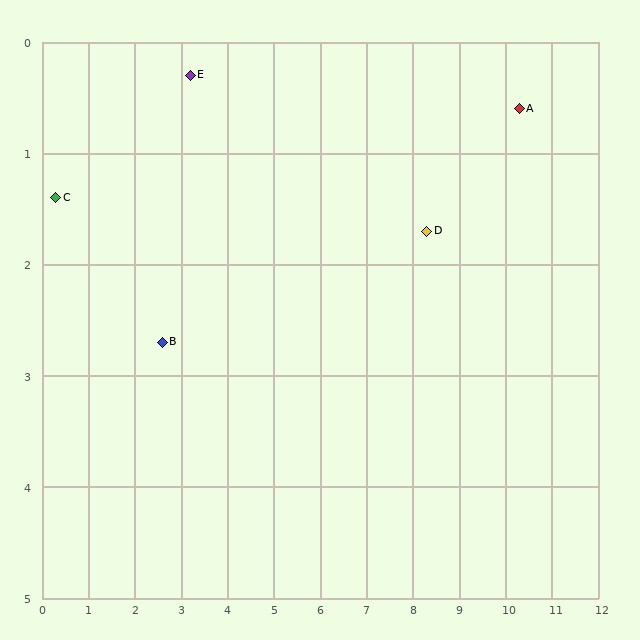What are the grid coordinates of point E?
Point E is at approximately (3.2, 0.3).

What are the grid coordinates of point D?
Point D is at approximately (8.3, 1.7).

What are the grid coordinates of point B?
Point B is at approximately (2.6, 2.7).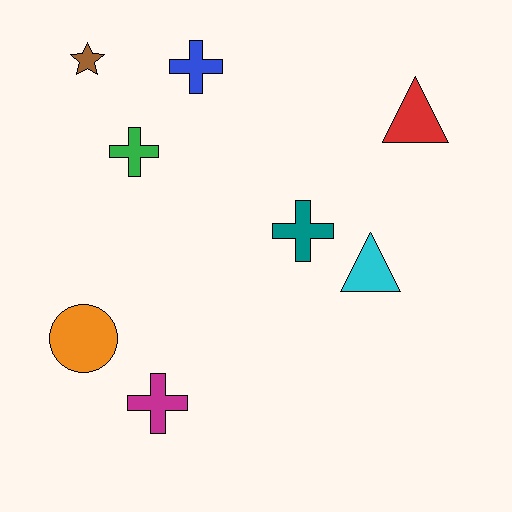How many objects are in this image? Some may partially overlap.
There are 8 objects.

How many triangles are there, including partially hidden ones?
There are 2 triangles.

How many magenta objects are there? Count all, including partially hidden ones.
There is 1 magenta object.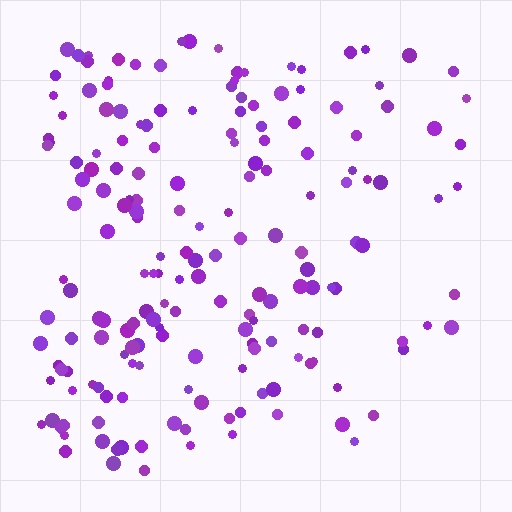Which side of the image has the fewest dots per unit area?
The right.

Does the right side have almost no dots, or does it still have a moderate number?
Still a moderate number, just noticeably fewer than the left.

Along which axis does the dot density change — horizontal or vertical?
Horizontal.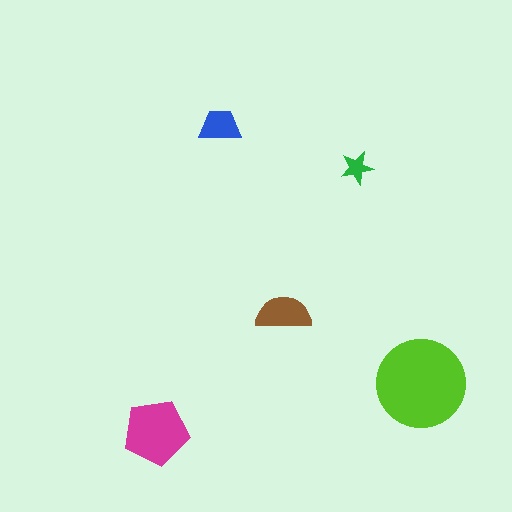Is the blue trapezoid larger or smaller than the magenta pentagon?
Smaller.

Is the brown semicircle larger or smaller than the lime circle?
Smaller.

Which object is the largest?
The lime circle.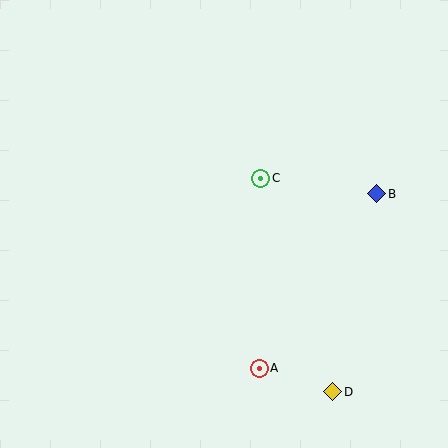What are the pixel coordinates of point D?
Point D is at (333, 392).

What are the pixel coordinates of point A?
Point A is at (259, 368).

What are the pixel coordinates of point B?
Point B is at (377, 194).